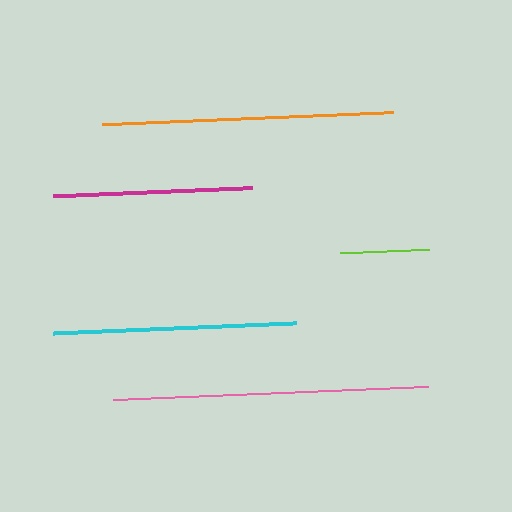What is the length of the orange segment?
The orange segment is approximately 291 pixels long.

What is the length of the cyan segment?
The cyan segment is approximately 243 pixels long.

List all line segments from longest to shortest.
From longest to shortest: pink, orange, cyan, magenta, lime.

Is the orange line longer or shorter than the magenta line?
The orange line is longer than the magenta line.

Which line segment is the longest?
The pink line is the longest at approximately 315 pixels.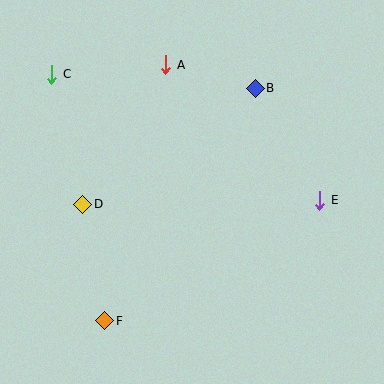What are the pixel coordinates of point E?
Point E is at (320, 200).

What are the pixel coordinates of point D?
Point D is at (83, 204).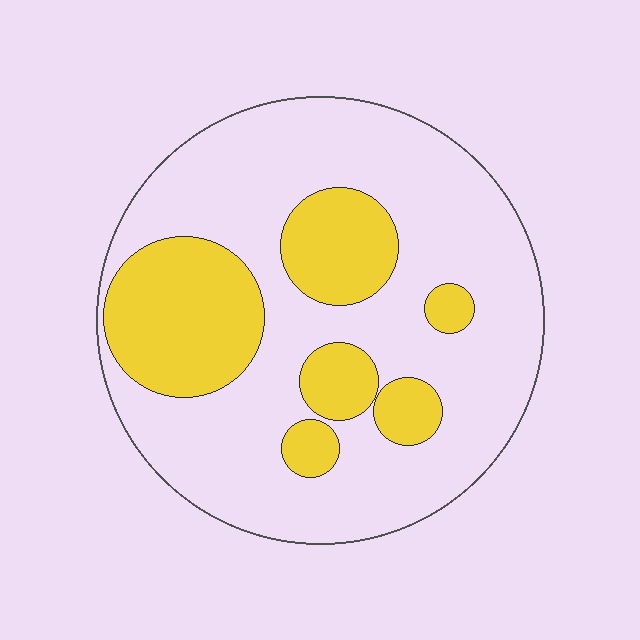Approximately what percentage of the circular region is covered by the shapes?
Approximately 30%.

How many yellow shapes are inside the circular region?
6.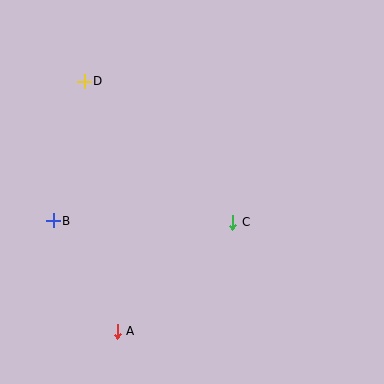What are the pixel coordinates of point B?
Point B is at (53, 221).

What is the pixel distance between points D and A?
The distance between D and A is 252 pixels.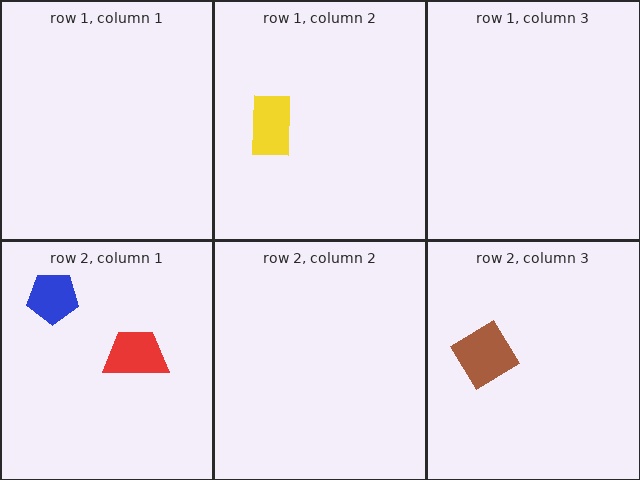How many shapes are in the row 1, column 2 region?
1.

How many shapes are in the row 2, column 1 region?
2.